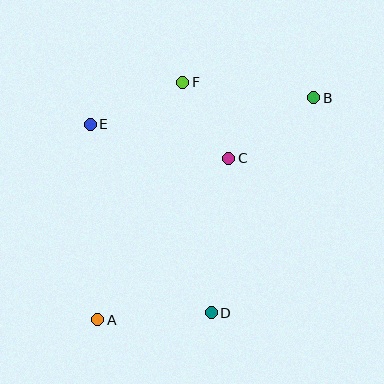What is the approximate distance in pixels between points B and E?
The distance between B and E is approximately 225 pixels.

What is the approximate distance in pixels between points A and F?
The distance between A and F is approximately 252 pixels.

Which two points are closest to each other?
Points C and F are closest to each other.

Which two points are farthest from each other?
Points A and B are farthest from each other.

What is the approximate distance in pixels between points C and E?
The distance between C and E is approximately 143 pixels.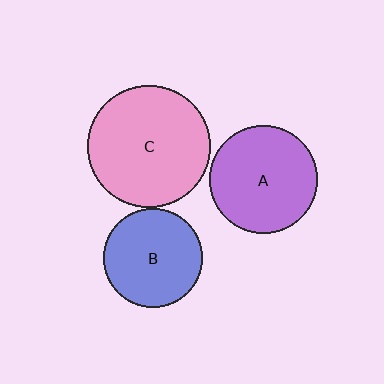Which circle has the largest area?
Circle C (pink).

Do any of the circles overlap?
No, none of the circles overlap.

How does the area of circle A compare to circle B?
Approximately 1.2 times.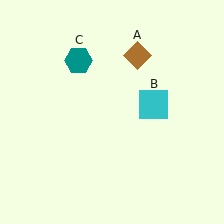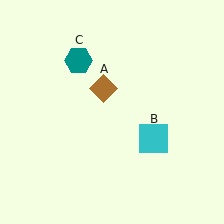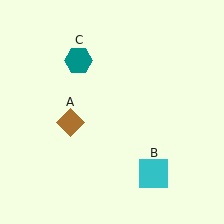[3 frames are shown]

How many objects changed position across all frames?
2 objects changed position: brown diamond (object A), cyan square (object B).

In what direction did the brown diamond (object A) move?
The brown diamond (object A) moved down and to the left.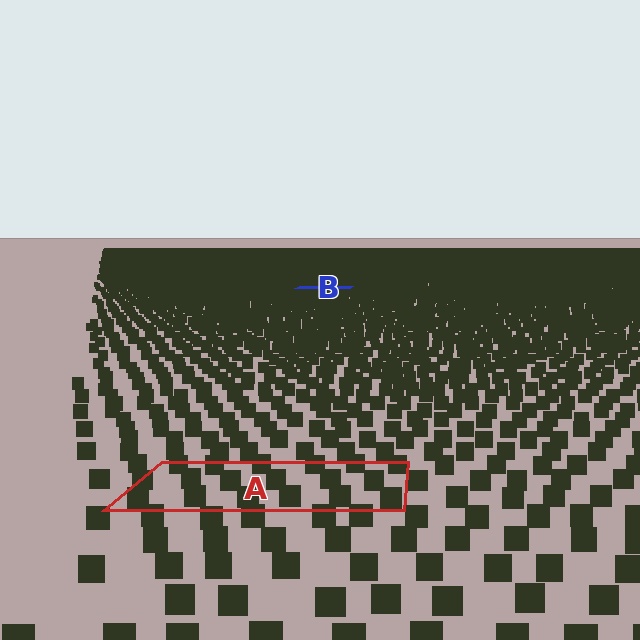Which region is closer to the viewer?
Region A is closer. The texture elements there are larger and more spread out.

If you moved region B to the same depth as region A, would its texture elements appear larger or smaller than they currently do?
They would appear larger. At a closer depth, the same texture elements are projected at a bigger on-screen size.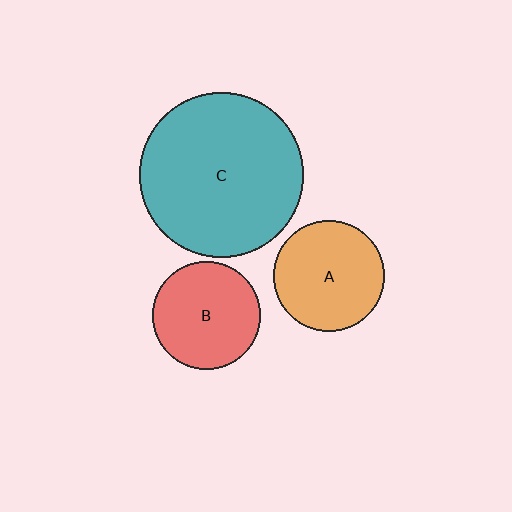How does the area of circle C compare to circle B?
Approximately 2.3 times.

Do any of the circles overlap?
No, none of the circles overlap.